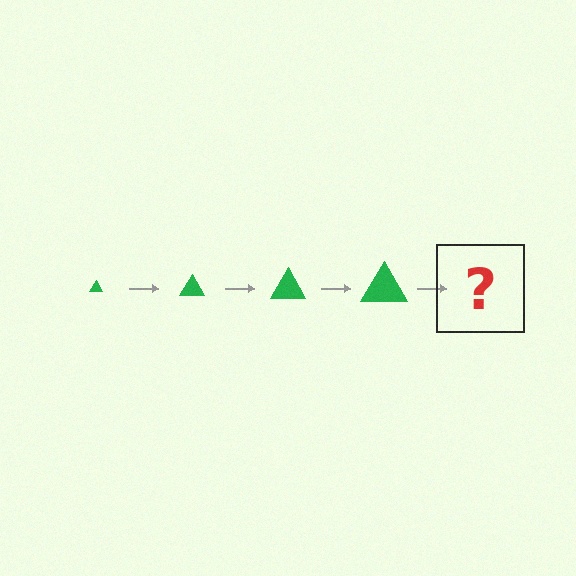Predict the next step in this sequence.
The next step is a green triangle, larger than the previous one.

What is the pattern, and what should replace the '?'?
The pattern is that the triangle gets progressively larger each step. The '?' should be a green triangle, larger than the previous one.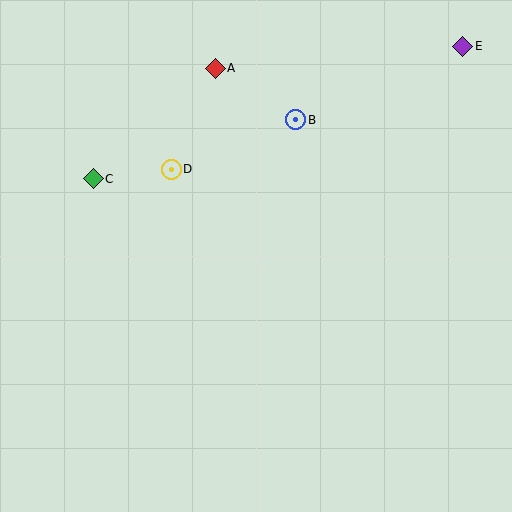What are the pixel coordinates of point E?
Point E is at (463, 46).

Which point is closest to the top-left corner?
Point C is closest to the top-left corner.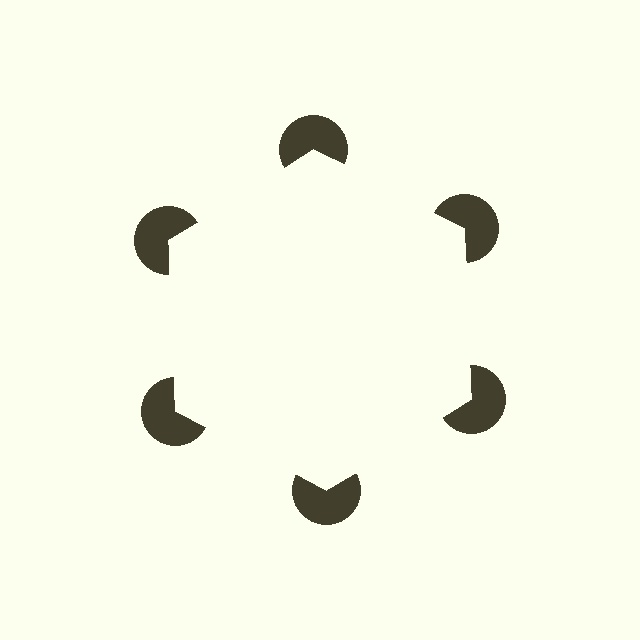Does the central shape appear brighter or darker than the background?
It typically appears slightly brighter than the background, even though no actual brightness change is drawn.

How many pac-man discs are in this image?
There are 6 — one at each vertex of the illusory hexagon.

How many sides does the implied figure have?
6 sides.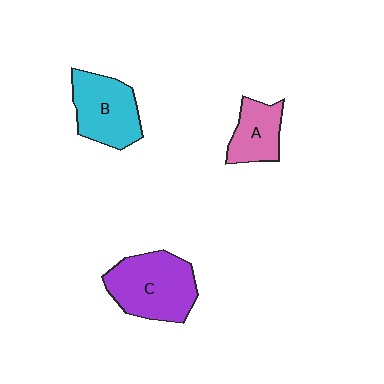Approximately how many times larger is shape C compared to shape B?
Approximately 1.2 times.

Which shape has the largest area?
Shape C (purple).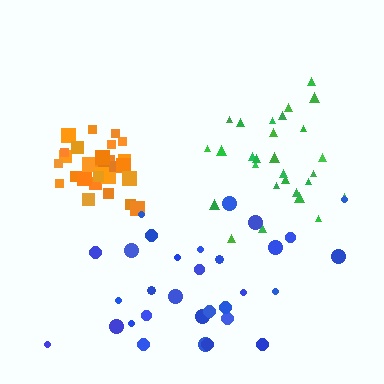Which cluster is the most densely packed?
Orange.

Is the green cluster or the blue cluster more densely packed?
Green.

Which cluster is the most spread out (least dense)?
Blue.